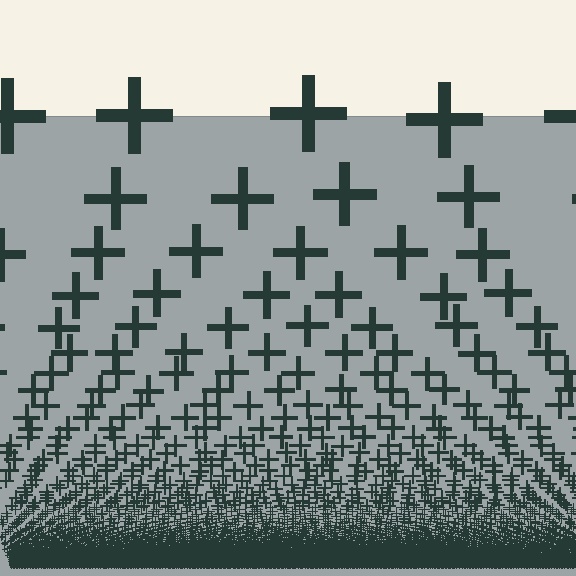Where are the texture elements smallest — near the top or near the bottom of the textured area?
Near the bottom.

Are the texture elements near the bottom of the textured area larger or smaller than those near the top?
Smaller. The gradient is inverted — elements near the bottom are smaller and denser.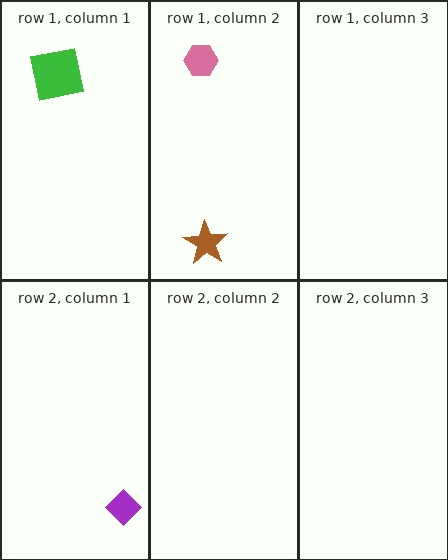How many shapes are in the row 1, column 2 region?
2.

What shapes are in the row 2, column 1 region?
The purple diamond.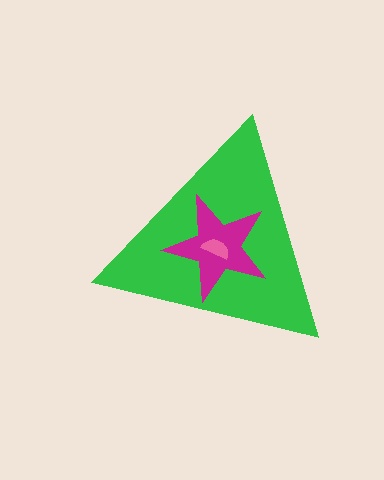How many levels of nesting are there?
3.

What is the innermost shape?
The pink semicircle.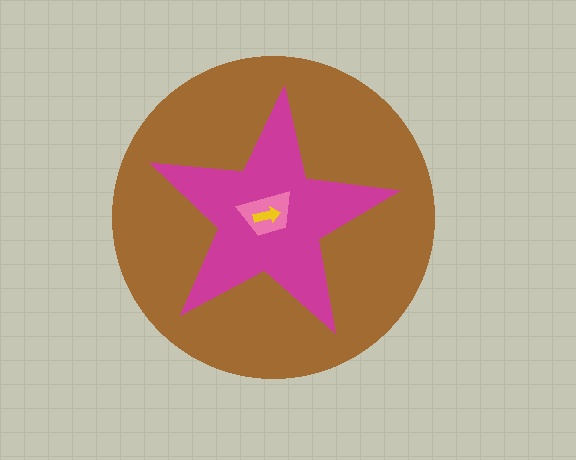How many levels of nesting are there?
4.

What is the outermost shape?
The brown circle.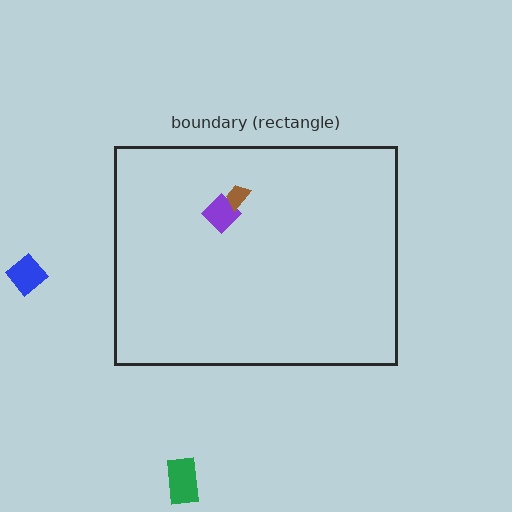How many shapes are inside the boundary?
2 inside, 2 outside.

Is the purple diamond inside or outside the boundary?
Inside.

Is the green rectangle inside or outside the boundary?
Outside.